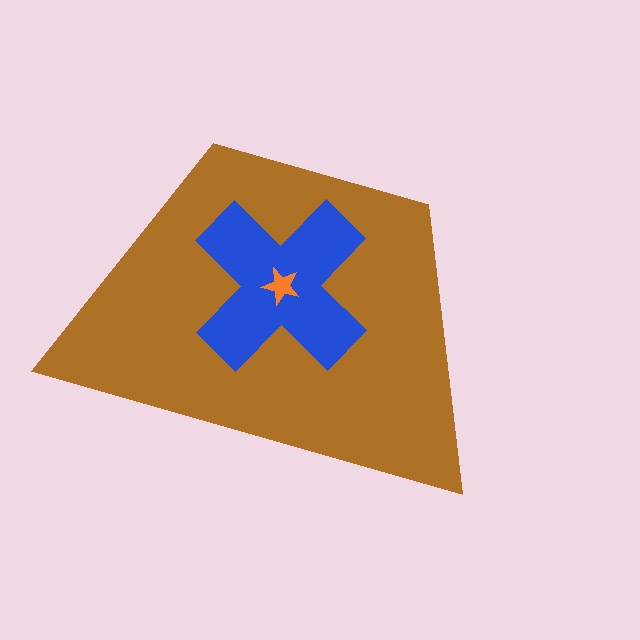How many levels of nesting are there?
3.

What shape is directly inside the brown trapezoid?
The blue cross.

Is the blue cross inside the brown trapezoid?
Yes.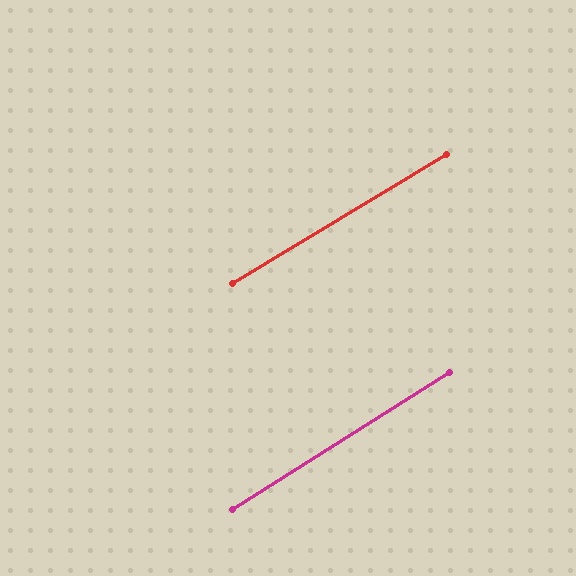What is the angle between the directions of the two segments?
Approximately 1 degree.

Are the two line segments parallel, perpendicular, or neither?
Parallel — their directions differ by only 1.1°.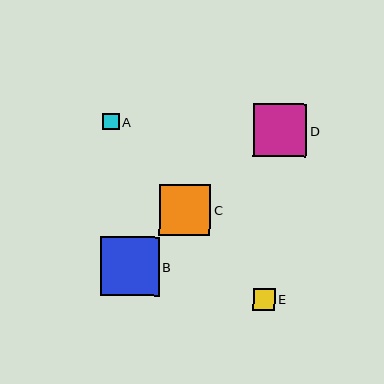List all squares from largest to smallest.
From largest to smallest: B, D, C, E, A.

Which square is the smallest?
Square A is the smallest with a size of approximately 16 pixels.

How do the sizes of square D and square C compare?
Square D and square C are approximately the same size.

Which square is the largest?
Square B is the largest with a size of approximately 59 pixels.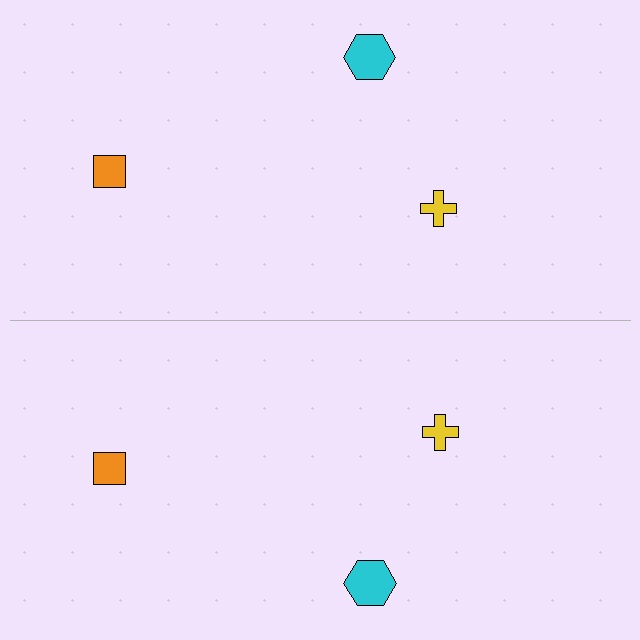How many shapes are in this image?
There are 6 shapes in this image.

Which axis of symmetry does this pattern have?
The pattern has a horizontal axis of symmetry running through the center of the image.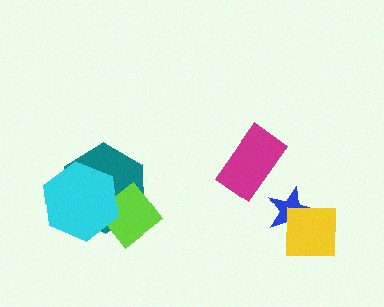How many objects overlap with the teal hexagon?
2 objects overlap with the teal hexagon.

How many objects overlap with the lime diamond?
2 objects overlap with the lime diamond.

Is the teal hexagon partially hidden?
Yes, it is partially covered by another shape.